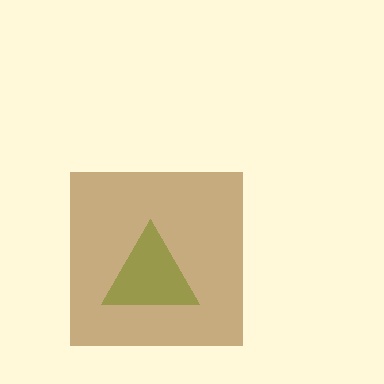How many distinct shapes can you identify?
There are 2 distinct shapes: a lime triangle, a brown square.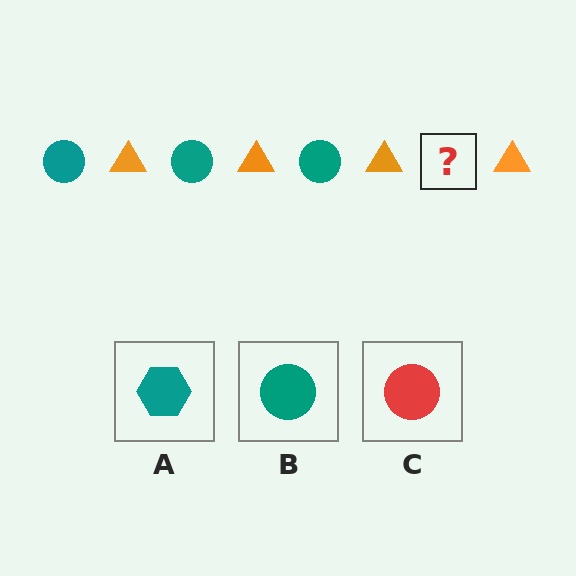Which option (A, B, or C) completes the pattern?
B.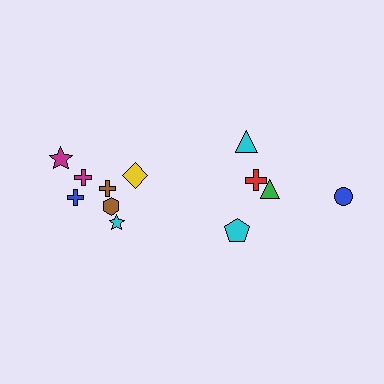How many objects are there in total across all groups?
There are 12 objects.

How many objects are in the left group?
There are 7 objects.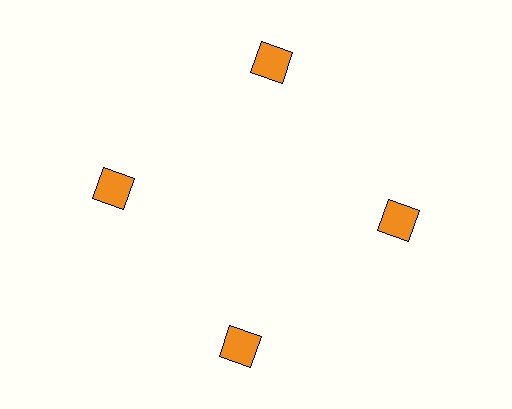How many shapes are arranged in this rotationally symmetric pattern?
There are 4 shapes, arranged in 4 groups of 1.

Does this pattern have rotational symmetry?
Yes, this pattern has 4-fold rotational symmetry. It looks the same after rotating 90 degrees around the center.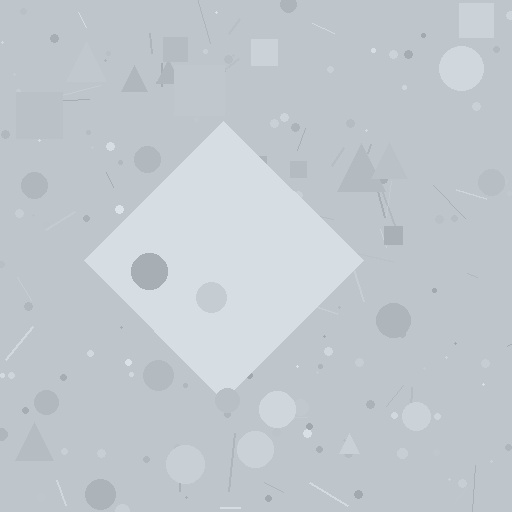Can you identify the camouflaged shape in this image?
The camouflaged shape is a diamond.